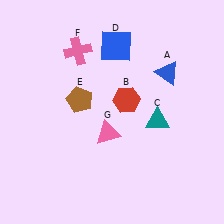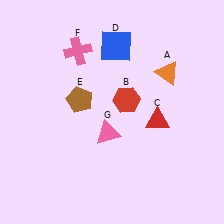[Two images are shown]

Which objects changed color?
A changed from blue to orange. C changed from teal to red.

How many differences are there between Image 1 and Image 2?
There are 2 differences between the two images.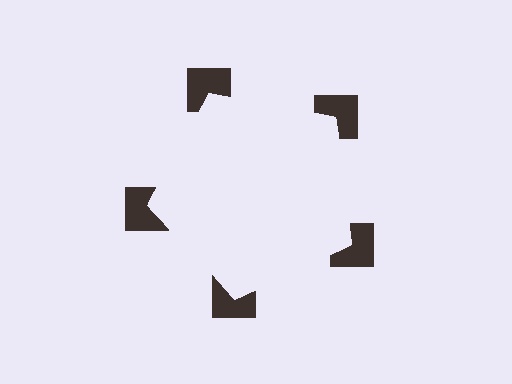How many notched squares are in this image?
There are 5 — one at each vertex of the illusory pentagon.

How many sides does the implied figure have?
5 sides.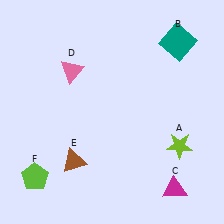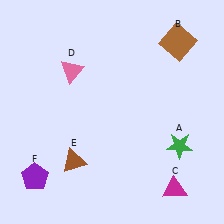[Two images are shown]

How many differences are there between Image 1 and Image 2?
There are 3 differences between the two images.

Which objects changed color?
A changed from lime to green. B changed from teal to brown. F changed from lime to purple.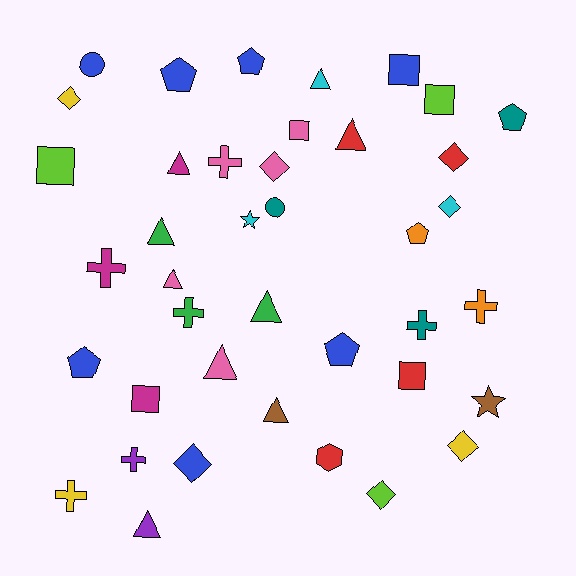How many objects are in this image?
There are 40 objects.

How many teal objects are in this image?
There are 3 teal objects.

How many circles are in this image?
There are 2 circles.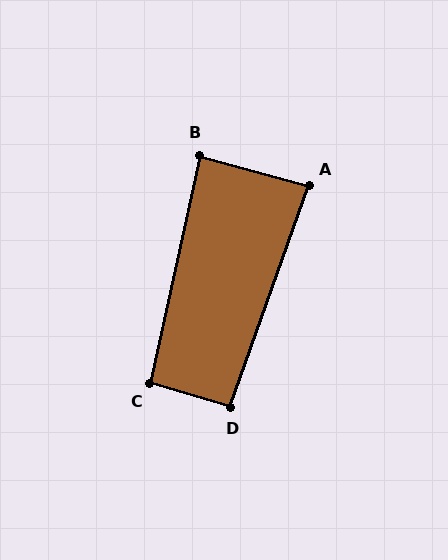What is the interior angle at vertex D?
Approximately 93 degrees (approximately right).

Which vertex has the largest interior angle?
C, at approximately 94 degrees.